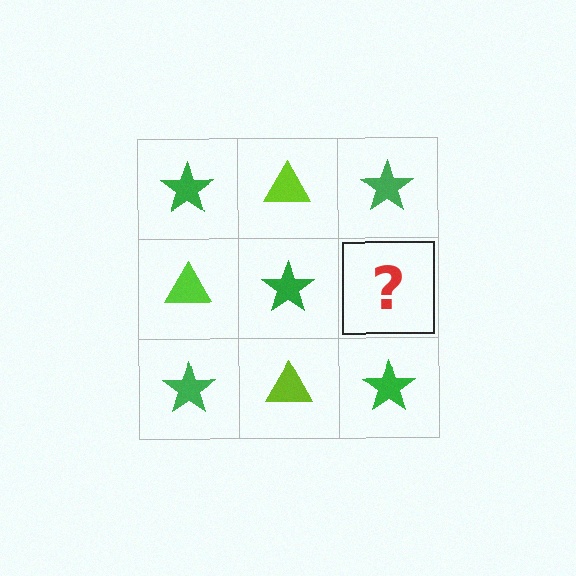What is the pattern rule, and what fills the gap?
The rule is that it alternates green star and lime triangle in a checkerboard pattern. The gap should be filled with a lime triangle.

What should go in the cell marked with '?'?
The missing cell should contain a lime triangle.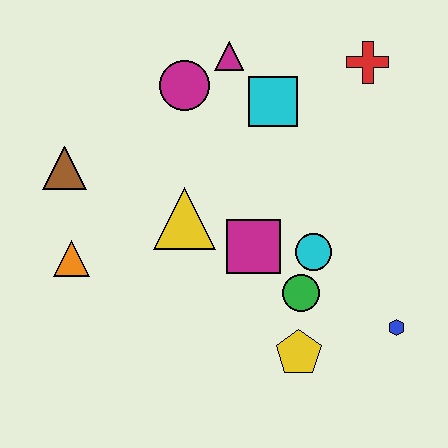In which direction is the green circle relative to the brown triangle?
The green circle is to the right of the brown triangle.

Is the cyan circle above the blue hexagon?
Yes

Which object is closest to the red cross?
The cyan square is closest to the red cross.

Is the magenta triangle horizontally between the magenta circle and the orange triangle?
No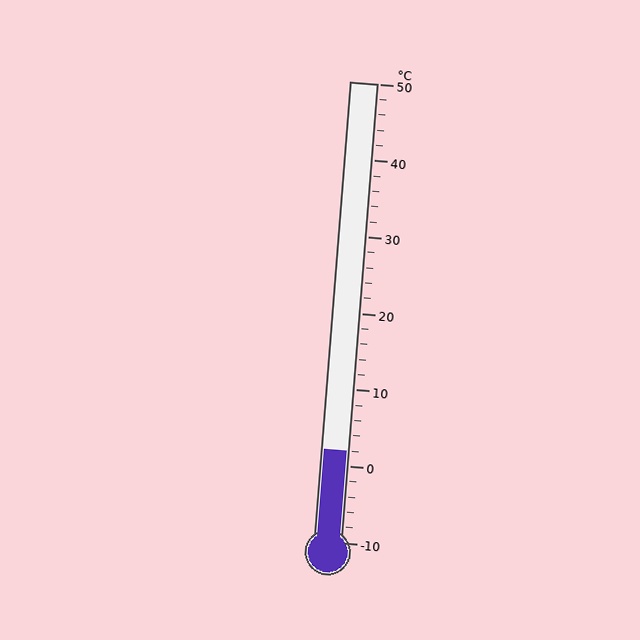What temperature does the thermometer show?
The thermometer shows approximately 2°C.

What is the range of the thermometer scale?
The thermometer scale ranges from -10°C to 50°C.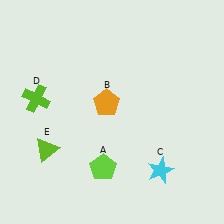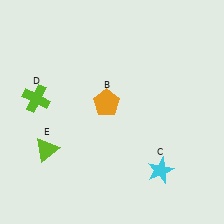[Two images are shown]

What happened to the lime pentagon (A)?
The lime pentagon (A) was removed in Image 2. It was in the bottom-left area of Image 1.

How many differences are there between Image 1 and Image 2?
There is 1 difference between the two images.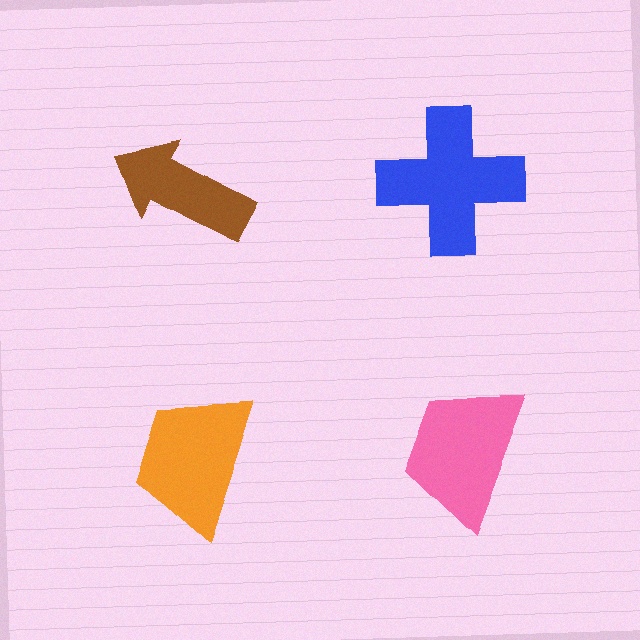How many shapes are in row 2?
2 shapes.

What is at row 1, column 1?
A brown arrow.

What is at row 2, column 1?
An orange trapezoid.